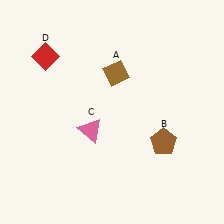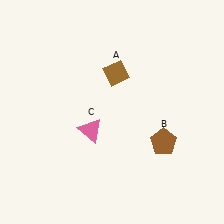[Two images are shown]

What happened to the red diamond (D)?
The red diamond (D) was removed in Image 2. It was in the top-left area of Image 1.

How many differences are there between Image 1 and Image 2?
There is 1 difference between the two images.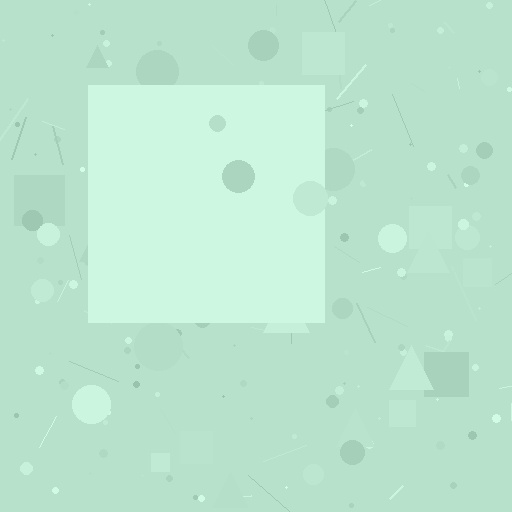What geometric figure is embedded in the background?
A square is embedded in the background.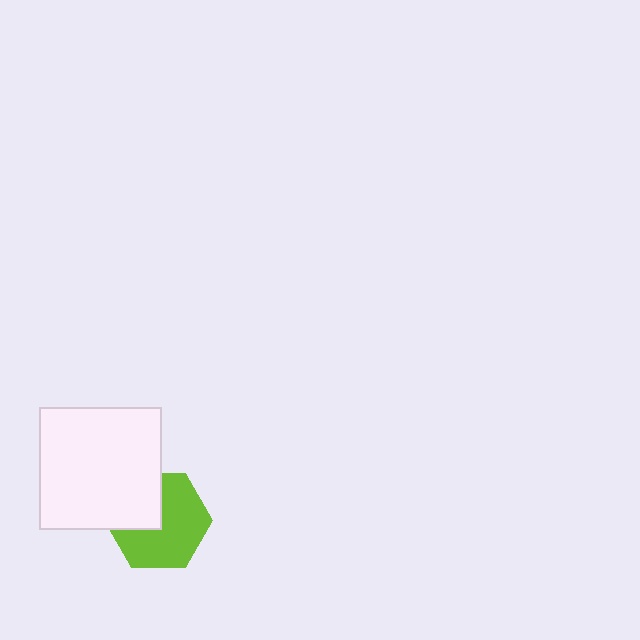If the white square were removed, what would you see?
You would see the complete lime hexagon.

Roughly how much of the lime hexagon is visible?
Most of it is visible (roughly 67%).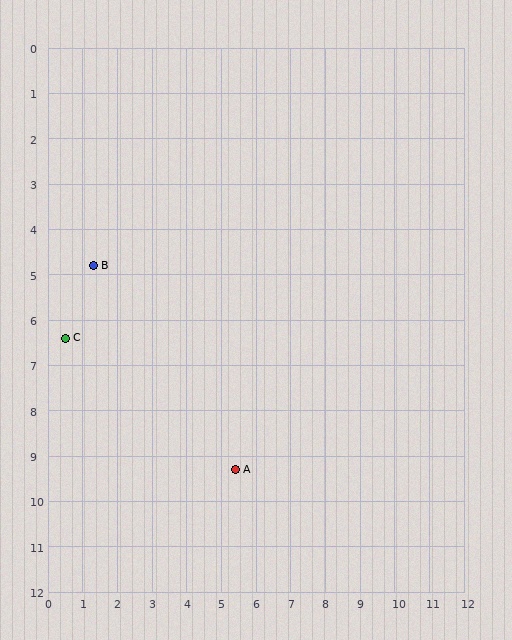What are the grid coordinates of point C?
Point C is at approximately (0.5, 6.4).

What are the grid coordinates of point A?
Point A is at approximately (5.4, 9.3).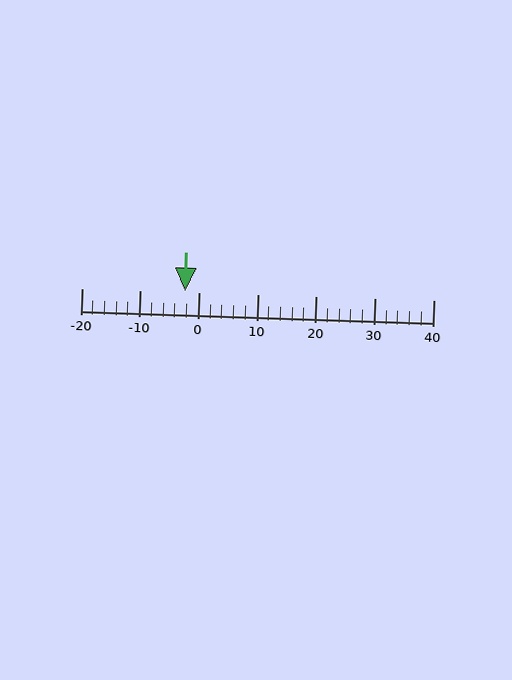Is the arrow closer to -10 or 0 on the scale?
The arrow is closer to 0.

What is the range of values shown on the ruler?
The ruler shows values from -20 to 40.